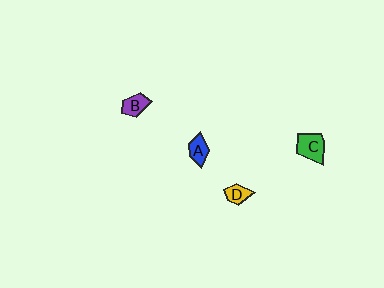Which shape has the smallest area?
Shape D (yellow).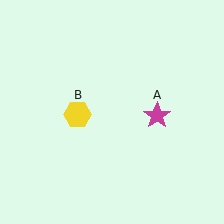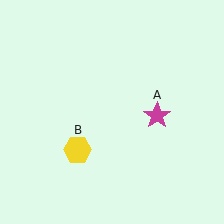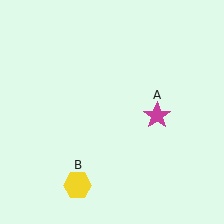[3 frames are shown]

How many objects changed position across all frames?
1 object changed position: yellow hexagon (object B).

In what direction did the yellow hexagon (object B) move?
The yellow hexagon (object B) moved down.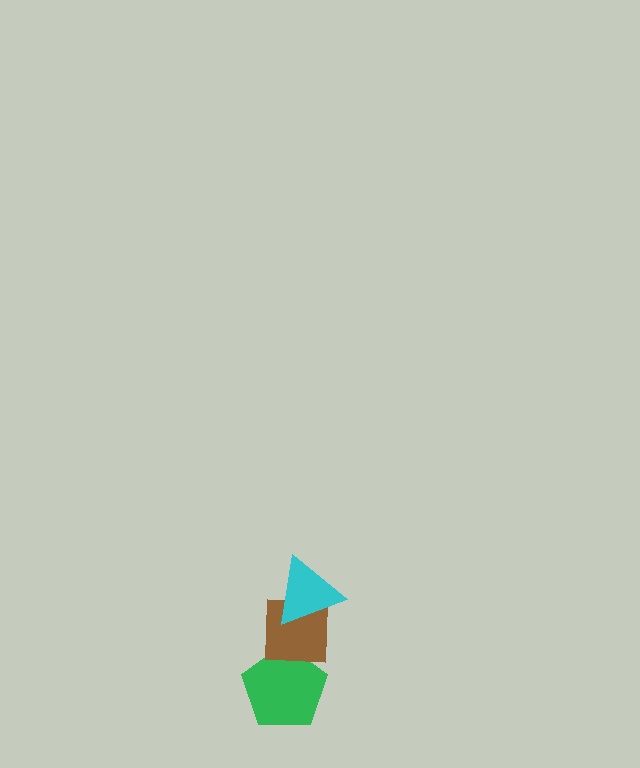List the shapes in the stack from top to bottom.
From top to bottom: the cyan triangle, the brown square, the green pentagon.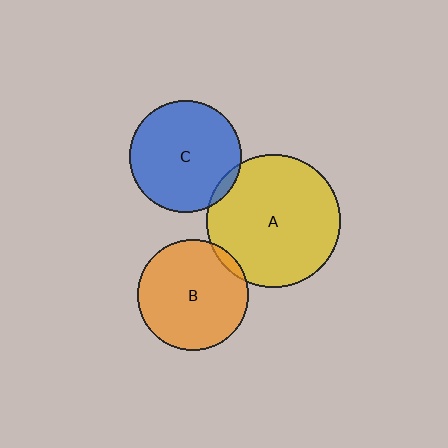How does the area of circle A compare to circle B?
Approximately 1.5 times.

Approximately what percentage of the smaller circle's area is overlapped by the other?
Approximately 5%.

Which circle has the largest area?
Circle A (yellow).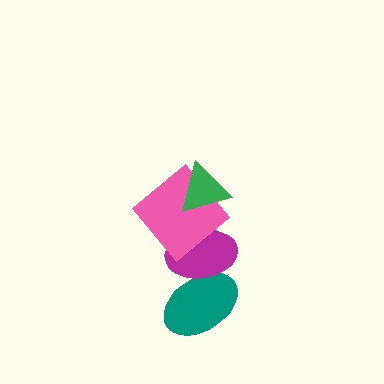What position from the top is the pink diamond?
The pink diamond is 2nd from the top.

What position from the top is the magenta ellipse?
The magenta ellipse is 3rd from the top.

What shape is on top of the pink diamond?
The green triangle is on top of the pink diamond.